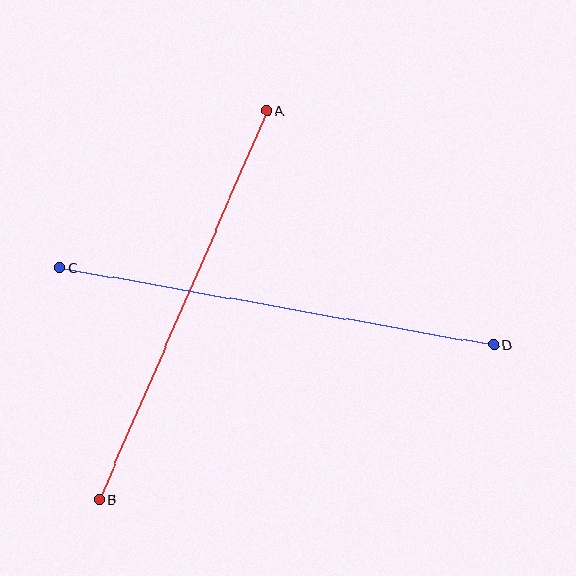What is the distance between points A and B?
The distance is approximately 423 pixels.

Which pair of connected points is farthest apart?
Points C and D are farthest apart.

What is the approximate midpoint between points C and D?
The midpoint is at approximately (276, 307) pixels.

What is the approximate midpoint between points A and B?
The midpoint is at approximately (183, 305) pixels.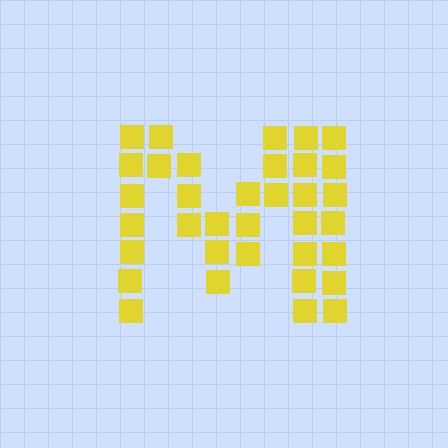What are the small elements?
The small elements are squares.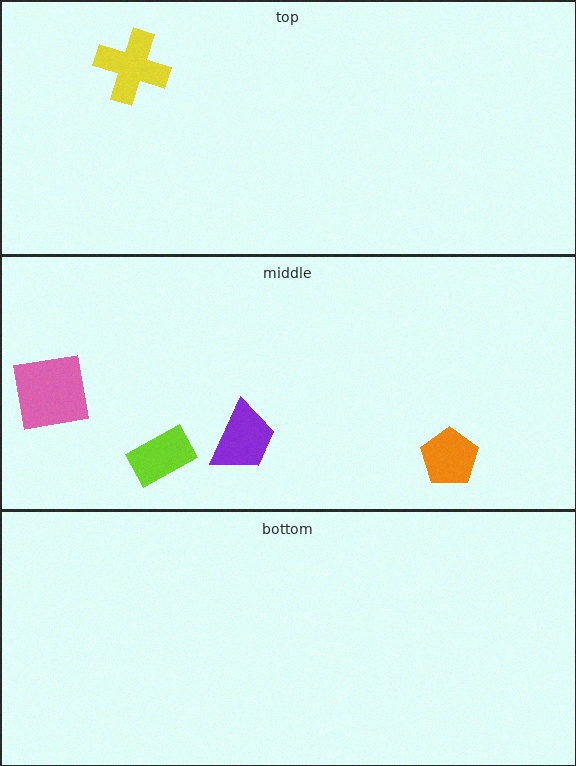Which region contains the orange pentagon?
The middle region.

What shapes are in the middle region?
The orange pentagon, the purple trapezoid, the lime rectangle, the pink square.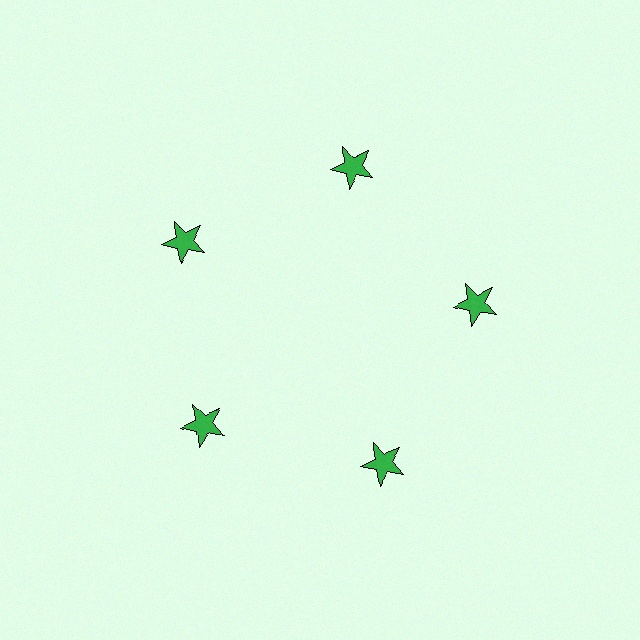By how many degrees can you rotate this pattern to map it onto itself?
The pattern maps onto itself every 72 degrees of rotation.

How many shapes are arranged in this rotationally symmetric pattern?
There are 5 shapes, arranged in 5 groups of 1.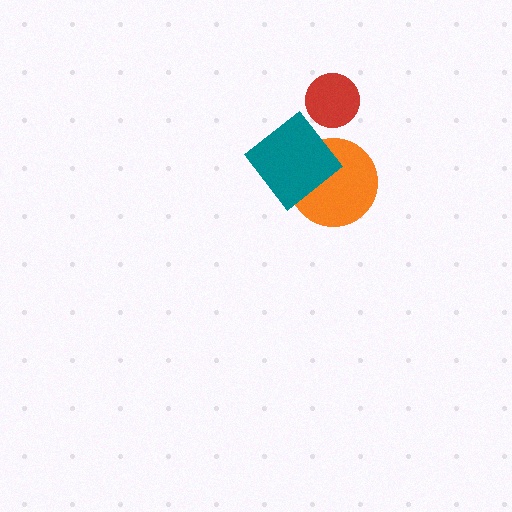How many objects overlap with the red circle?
0 objects overlap with the red circle.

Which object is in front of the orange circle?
The teal diamond is in front of the orange circle.